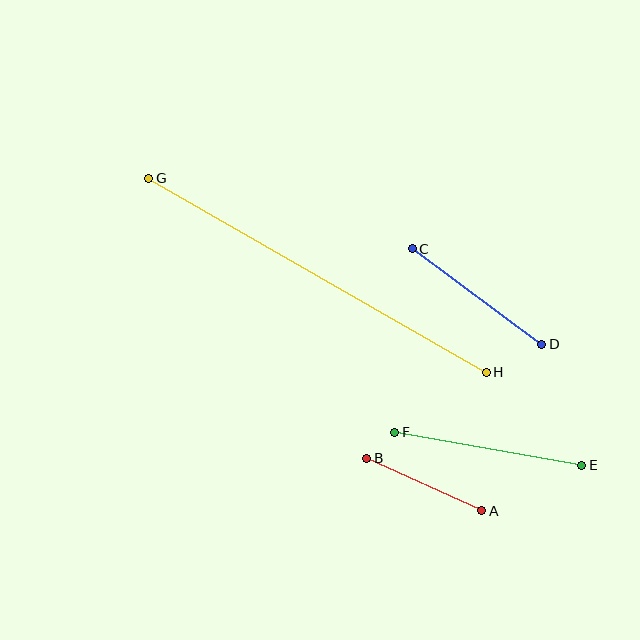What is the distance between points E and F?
The distance is approximately 190 pixels.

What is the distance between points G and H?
The distance is approximately 389 pixels.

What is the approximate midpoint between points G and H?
The midpoint is at approximately (317, 275) pixels.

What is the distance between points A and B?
The distance is approximately 126 pixels.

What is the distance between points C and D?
The distance is approximately 161 pixels.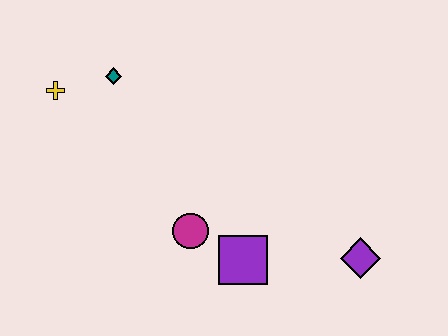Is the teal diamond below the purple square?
No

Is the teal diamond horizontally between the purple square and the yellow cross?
Yes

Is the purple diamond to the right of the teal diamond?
Yes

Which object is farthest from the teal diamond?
The purple diamond is farthest from the teal diamond.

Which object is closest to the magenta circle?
The purple square is closest to the magenta circle.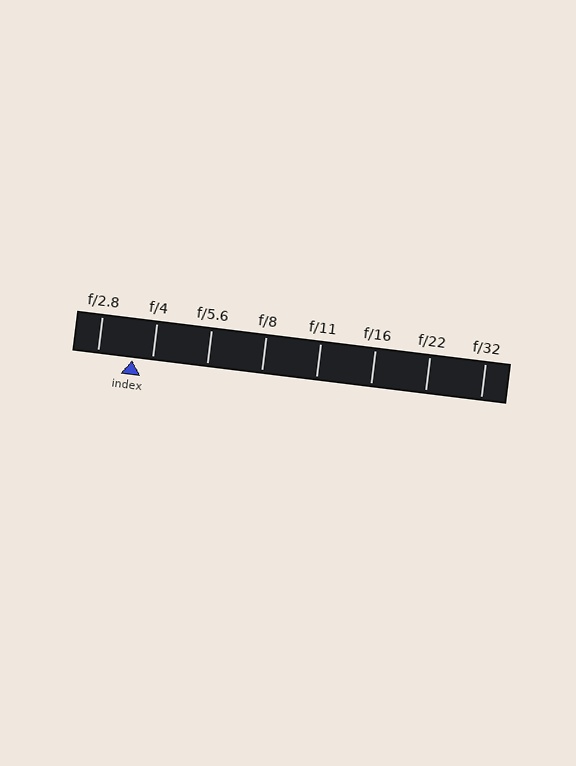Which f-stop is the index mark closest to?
The index mark is closest to f/4.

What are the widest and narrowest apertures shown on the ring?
The widest aperture shown is f/2.8 and the narrowest is f/32.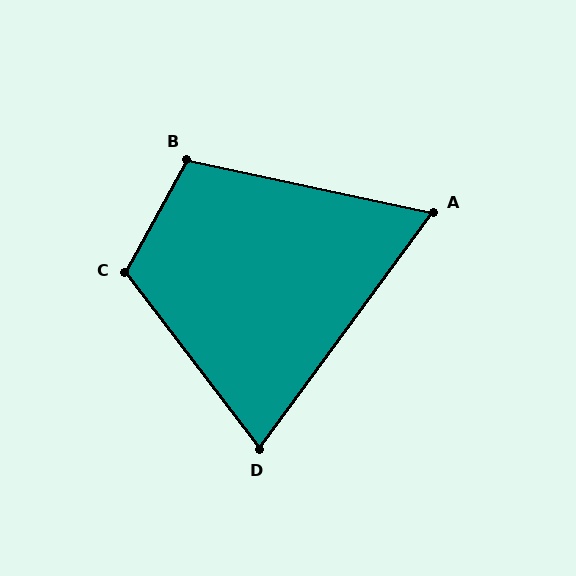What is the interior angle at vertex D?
Approximately 74 degrees (acute).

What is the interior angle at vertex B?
Approximately 106 degrees (obtuse).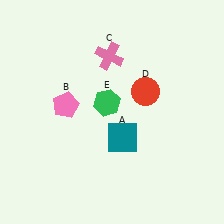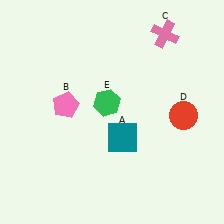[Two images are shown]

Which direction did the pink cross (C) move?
The pink cross (C) moved right.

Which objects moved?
The objects that moved are: the pink cross (C), the red circle (D).